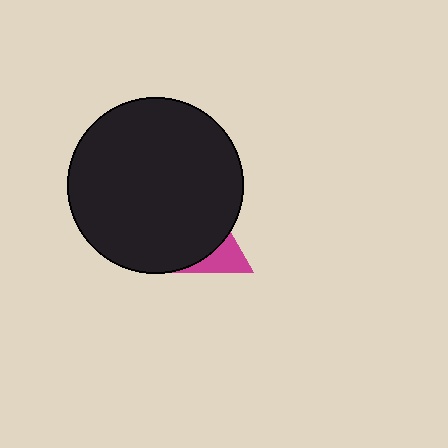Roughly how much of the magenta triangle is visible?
A small part of it is visible (roughly 37%).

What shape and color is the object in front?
The object in front is a black circle.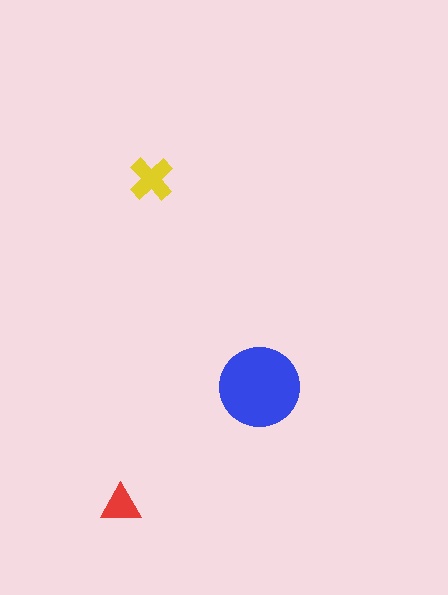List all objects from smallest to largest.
The red triangle, the yellow cross, the blue circle.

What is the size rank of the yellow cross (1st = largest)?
2nd.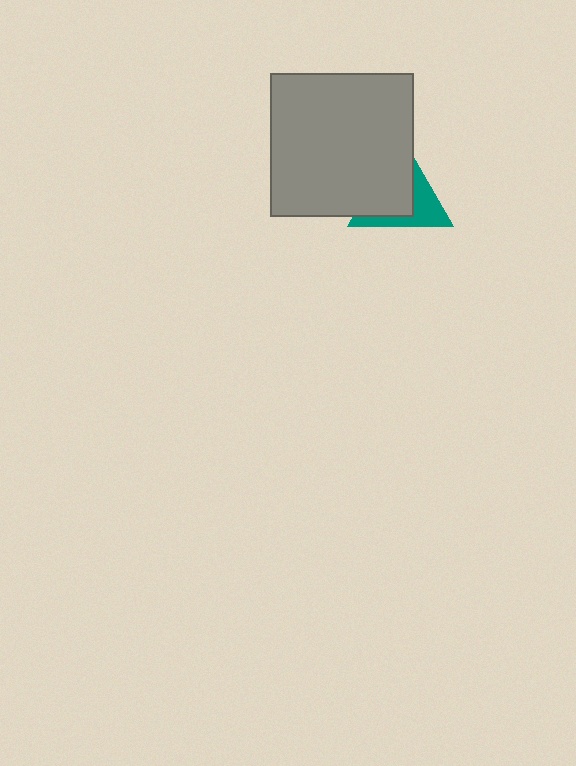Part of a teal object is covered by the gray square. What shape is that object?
It is a triangle.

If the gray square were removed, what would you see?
You would see the complete teal triangle.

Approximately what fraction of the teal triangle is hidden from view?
Roughly 58% of the teal triangle is hidden behind the gray square.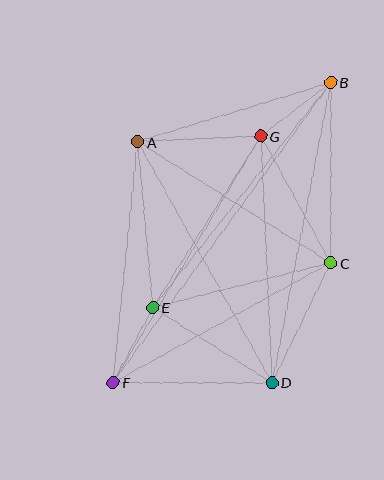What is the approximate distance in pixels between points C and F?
The distance between C and F is approximately 248 pixels.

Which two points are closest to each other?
Points E and F are closest to each other.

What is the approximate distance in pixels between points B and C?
The distance between B and C is approximately 181 pixels.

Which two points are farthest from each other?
Points B and F are farthest from each other.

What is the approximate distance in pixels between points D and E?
The distance between D and E is approximately 141 pixels.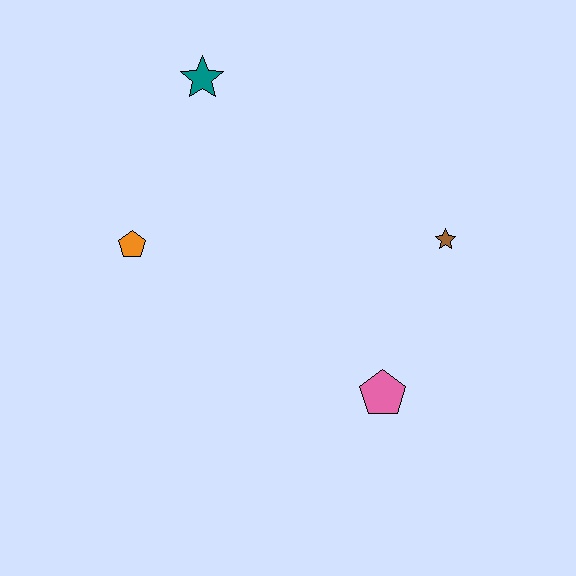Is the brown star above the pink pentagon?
Yes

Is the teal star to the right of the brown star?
No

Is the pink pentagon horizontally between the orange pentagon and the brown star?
Yes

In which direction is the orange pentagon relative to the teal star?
The orange pentagon is below the teal star.